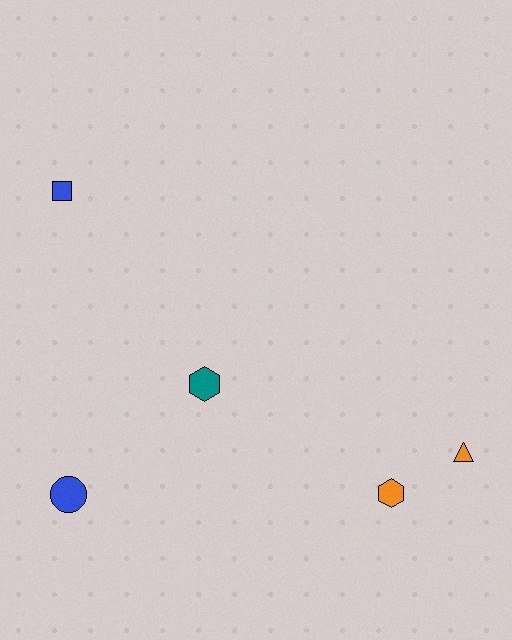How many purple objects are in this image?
There are no purple objects.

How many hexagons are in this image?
There are 2 hexagons.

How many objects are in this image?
There are 5 objects.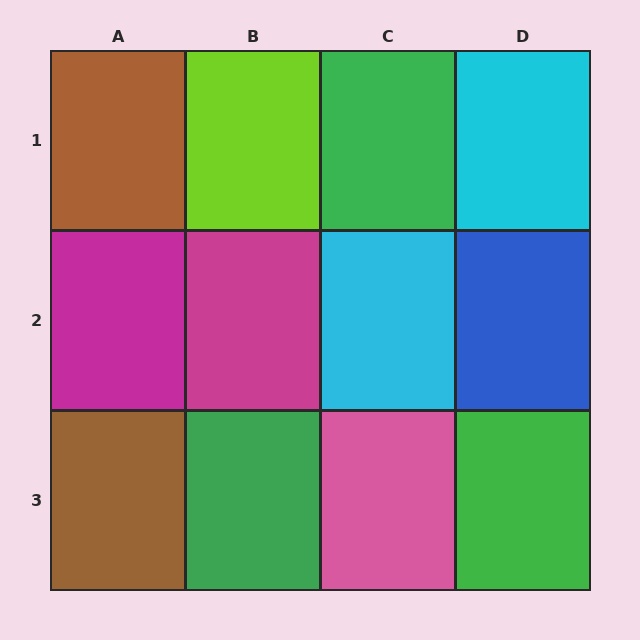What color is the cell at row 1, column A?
Brown.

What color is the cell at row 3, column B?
Green.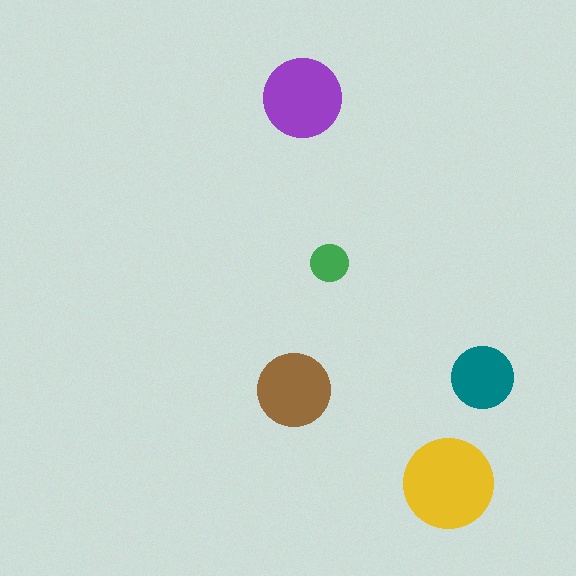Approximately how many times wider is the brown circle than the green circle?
About 2 times wider.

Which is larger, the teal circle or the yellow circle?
The yellow one.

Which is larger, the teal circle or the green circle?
The teal one.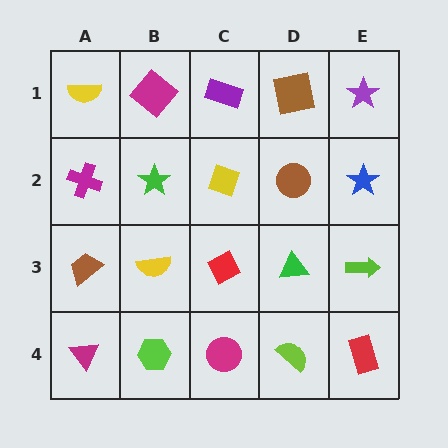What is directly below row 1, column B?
A green star.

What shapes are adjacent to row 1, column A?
A magenta cross (row 2, column A), a magenta diamond (row 1, column B).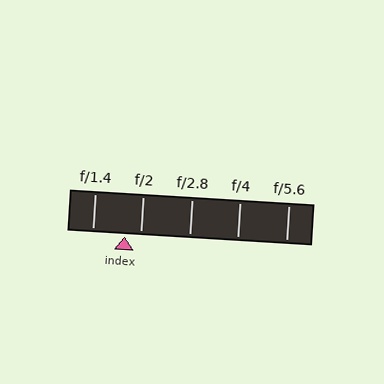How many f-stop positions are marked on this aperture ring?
There are 5 f-stop positions marked.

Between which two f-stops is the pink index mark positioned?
The index mark is between f/1.4 and f/2.